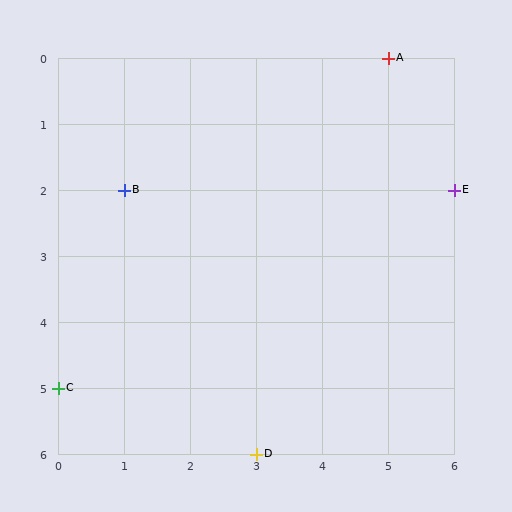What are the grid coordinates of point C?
Point C is at grid coordinates (0, 5).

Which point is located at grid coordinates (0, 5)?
Point C is at (0, 5).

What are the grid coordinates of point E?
Point E is at grid coordinates (6, 2).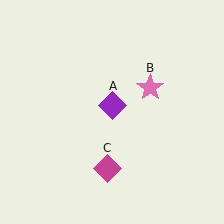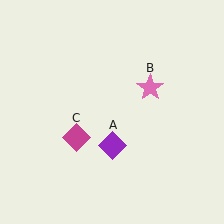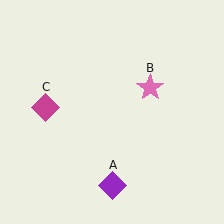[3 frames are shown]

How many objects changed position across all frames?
2 objects changed position: purple diamond (object A), magenta diamond (object C).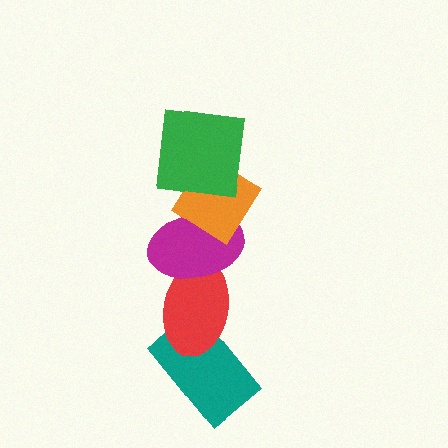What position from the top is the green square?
The green square is 1st from the top.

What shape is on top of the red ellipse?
The magenta ellipse is on top of the red ellipse.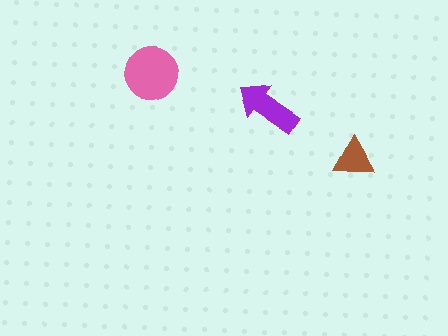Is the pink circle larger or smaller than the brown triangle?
Larger.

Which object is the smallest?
The brown triangle.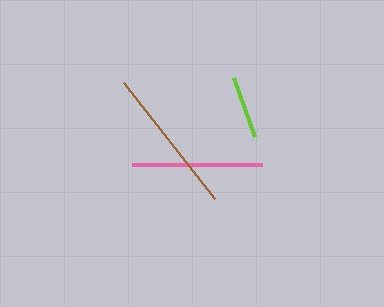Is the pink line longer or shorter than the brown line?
The brown line is longer than the pink line.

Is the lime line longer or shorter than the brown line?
The brown line is longer than the lime line.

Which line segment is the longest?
The brown line is the longest at approximately 146 pixels.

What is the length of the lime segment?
The lime segment is approximately 63 pixels long.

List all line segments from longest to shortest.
From longest to shortest: brown, pink, lime.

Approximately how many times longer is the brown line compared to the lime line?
The brown line is approximately 2.3 times the length of the lime line.